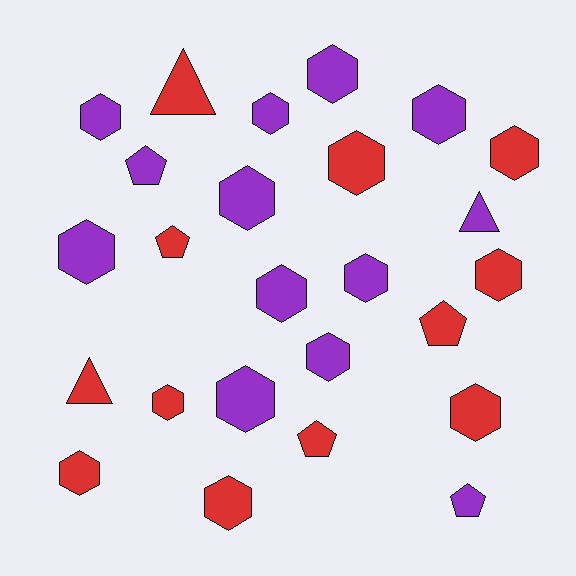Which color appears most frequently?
Purple, with 13 objects.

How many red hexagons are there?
There are 7 red hexagons.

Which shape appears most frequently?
Hexagon, with 17 objects.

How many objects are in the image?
There are 25 objects.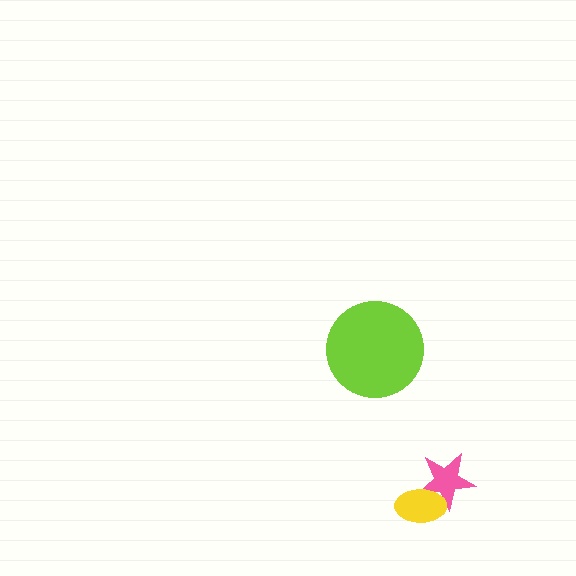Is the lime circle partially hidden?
No, no other shape covers it.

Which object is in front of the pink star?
The yellow ellipse is in front of the pink star.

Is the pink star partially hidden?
Yes, it is partially covered by another shape.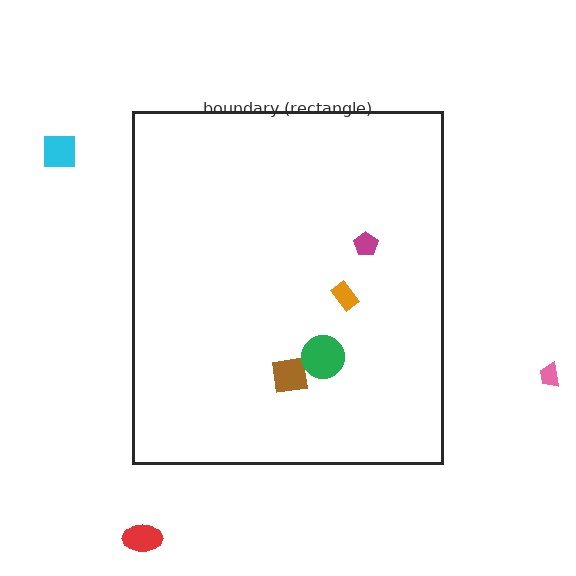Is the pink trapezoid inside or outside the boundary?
Outside.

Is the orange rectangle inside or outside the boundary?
Inside.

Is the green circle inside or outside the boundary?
Inside.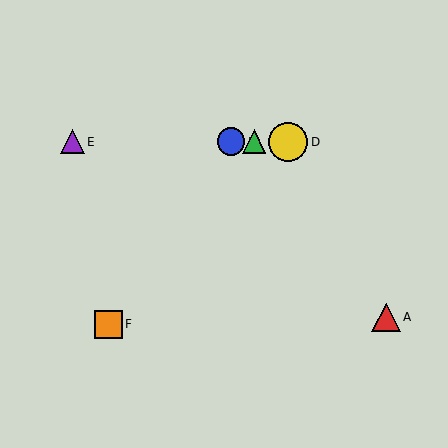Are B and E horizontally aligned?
Yes, both are at y≈142.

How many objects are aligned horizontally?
4 objects (B, C, D, E) are aligned horizontally.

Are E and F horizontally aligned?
No, E is at y≈142 and F is at y≈324.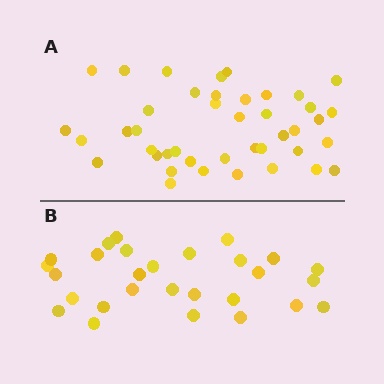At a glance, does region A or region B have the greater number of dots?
Region A (the top region) has more dots.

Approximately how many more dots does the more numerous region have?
Region A has approximately 15 more dots than region B.